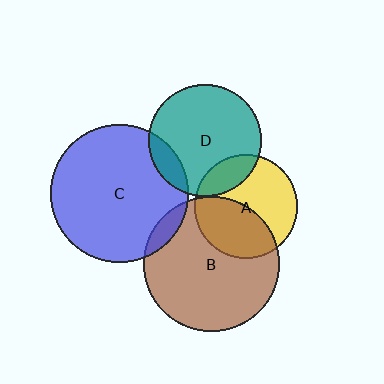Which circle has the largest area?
Circle C (blue).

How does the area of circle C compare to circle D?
Approximately 1.5 times.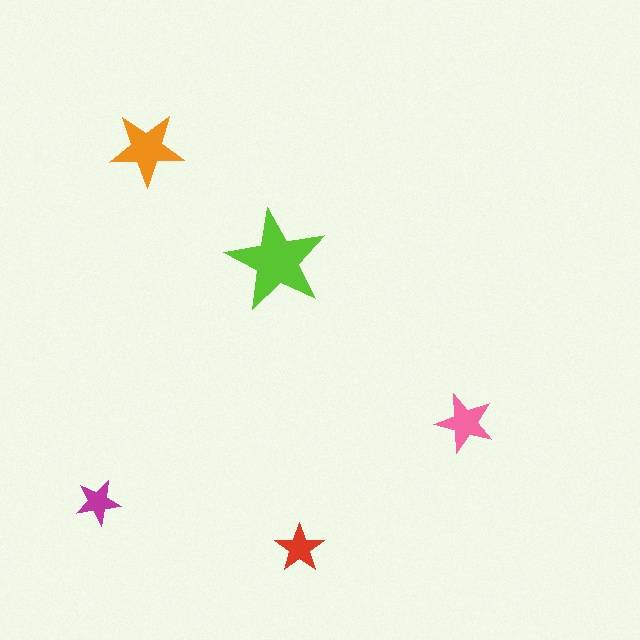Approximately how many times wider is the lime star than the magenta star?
About 2 times wider.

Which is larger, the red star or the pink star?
The pink one.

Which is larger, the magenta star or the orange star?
The orange one.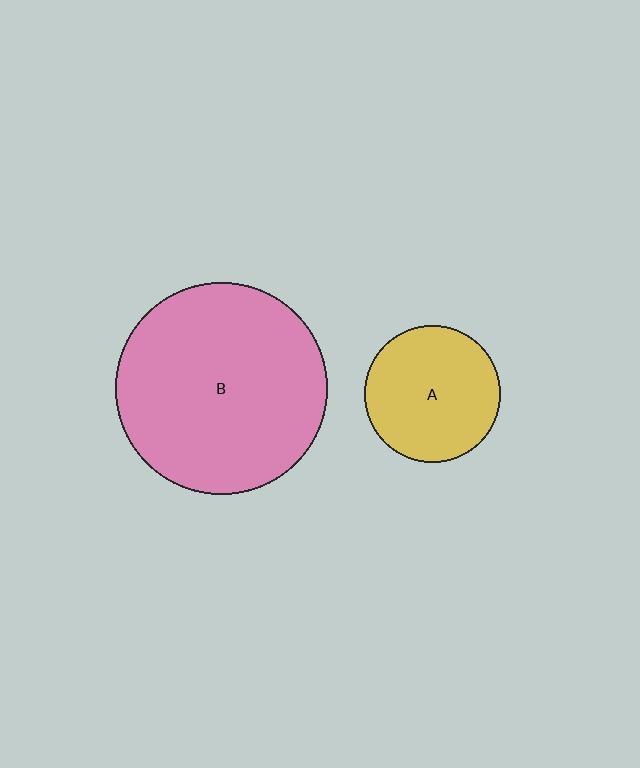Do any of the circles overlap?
No, none of the circles overlap.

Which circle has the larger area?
Circle B (pink).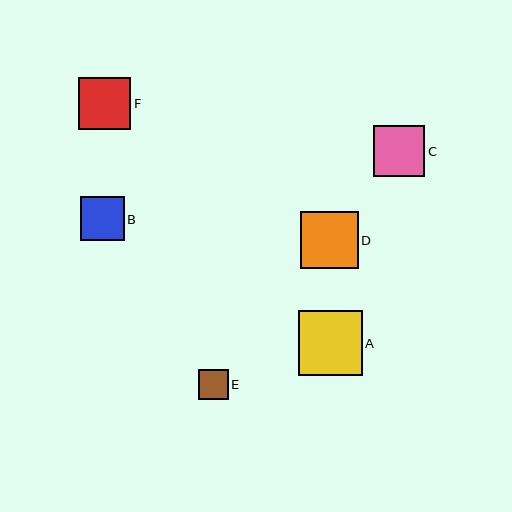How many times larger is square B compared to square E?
Square B is approximately 1.5 times the size of square E.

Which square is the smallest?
Square E is the smallest with a size of approximately 30 pixels.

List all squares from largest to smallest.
From largest to smallest: A, D, F, C, B, E.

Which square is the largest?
Square A is the largest with a size of approximately 64 pixels.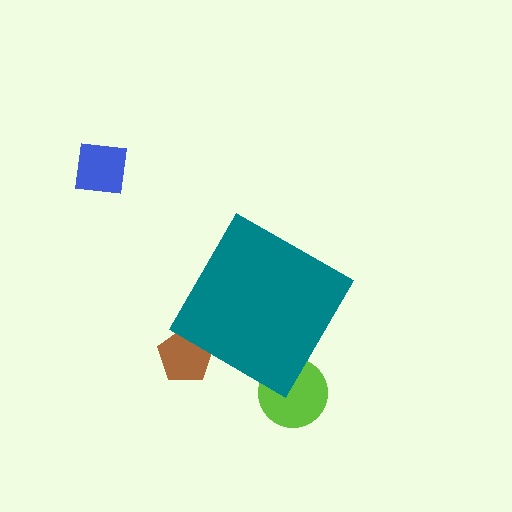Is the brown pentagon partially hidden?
Yes, the brown pentagon is partially hidden behind the teal diamond.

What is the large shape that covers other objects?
A teal diamond.